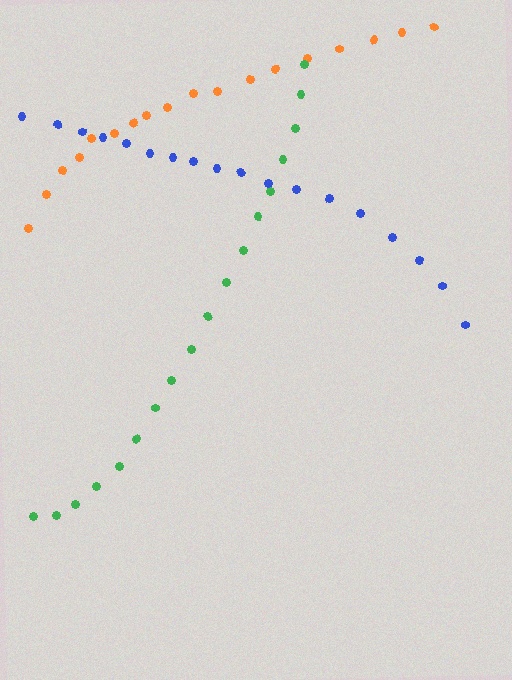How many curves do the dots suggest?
There are 3 distinct paths.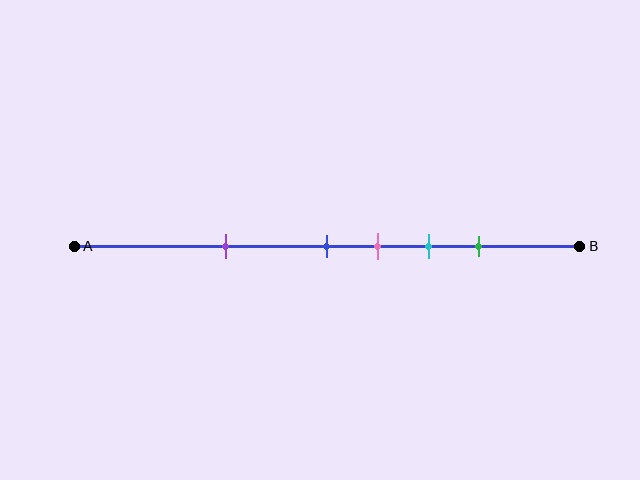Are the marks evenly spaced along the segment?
No, the marks are not evenly spaced.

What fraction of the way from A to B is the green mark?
The green mark is approximately 80% (0.8) of the way from A to B.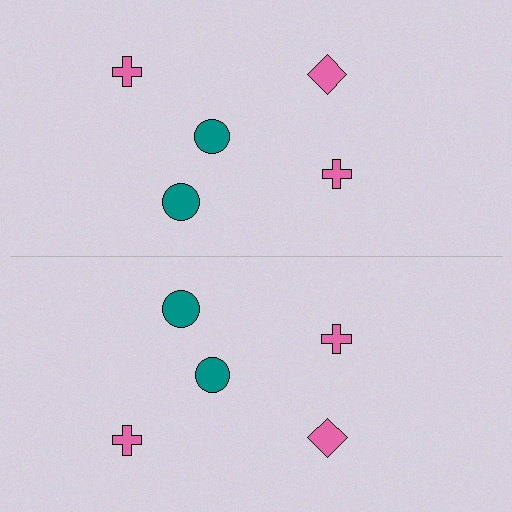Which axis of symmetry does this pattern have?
The pattern has a horizontal axis of symmetry running through the center of the image.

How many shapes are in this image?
There are 10 shapes in this image.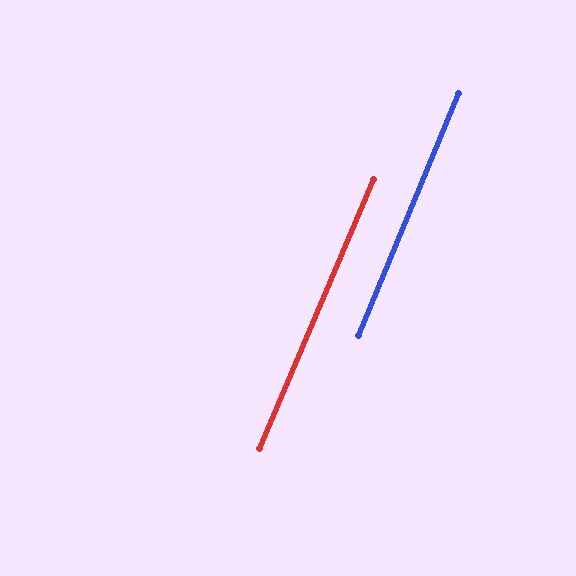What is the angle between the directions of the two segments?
Approximately 1 degree.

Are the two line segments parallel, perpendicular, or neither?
Parallel — their directions differ by only 0.5°.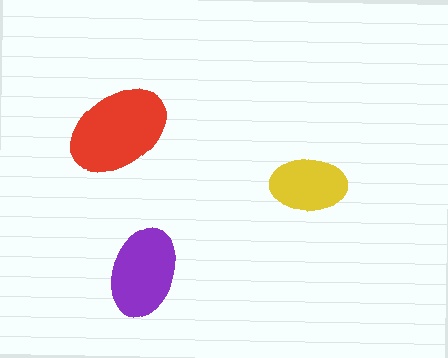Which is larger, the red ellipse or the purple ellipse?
The red one.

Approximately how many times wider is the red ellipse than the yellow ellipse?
About 1.5 times wider.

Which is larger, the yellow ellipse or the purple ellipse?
The purple one.